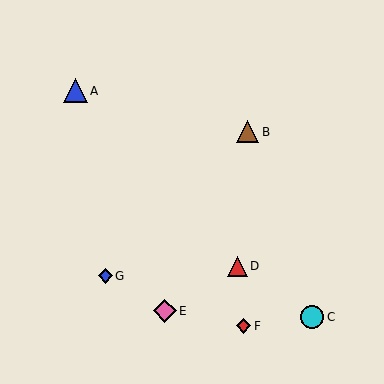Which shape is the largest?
The blue triangle (labeled A) is the largest.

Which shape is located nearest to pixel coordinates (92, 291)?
The blue diamond (labeled G) at (105, 276) is nearest to that location.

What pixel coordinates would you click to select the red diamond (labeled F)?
Click at (244, 326) to select the red diamond F.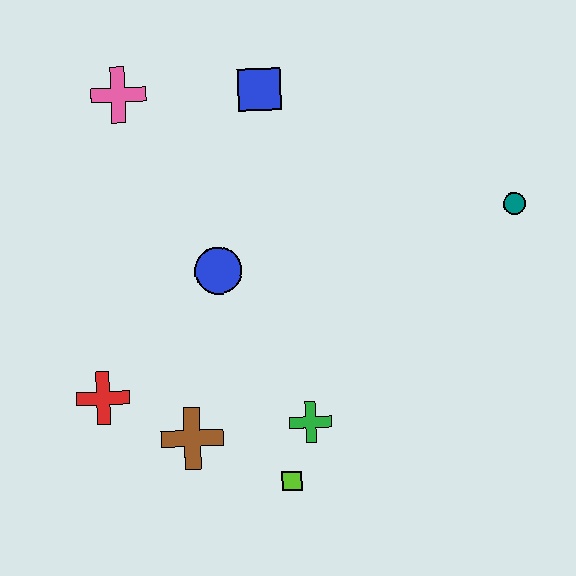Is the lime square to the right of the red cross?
Yes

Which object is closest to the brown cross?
The red cross is closest to the brown cross.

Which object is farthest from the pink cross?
The lime square is farthest from the pink cross.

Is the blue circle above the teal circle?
No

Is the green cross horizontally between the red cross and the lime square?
No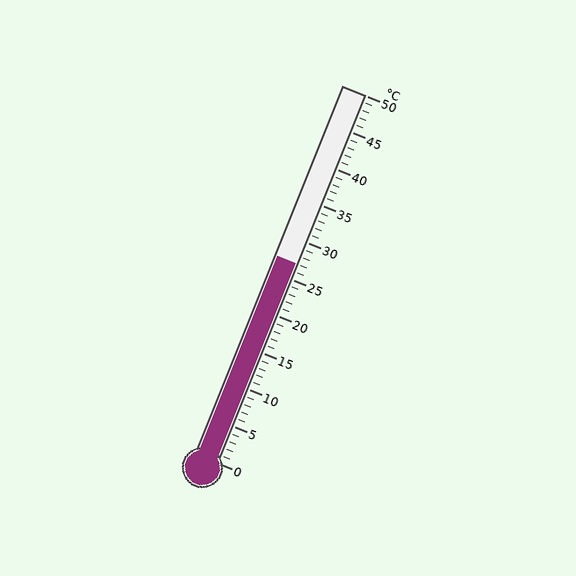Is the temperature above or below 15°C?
The temperature is above 15°C.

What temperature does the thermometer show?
The thermometer shows approximately 27°C.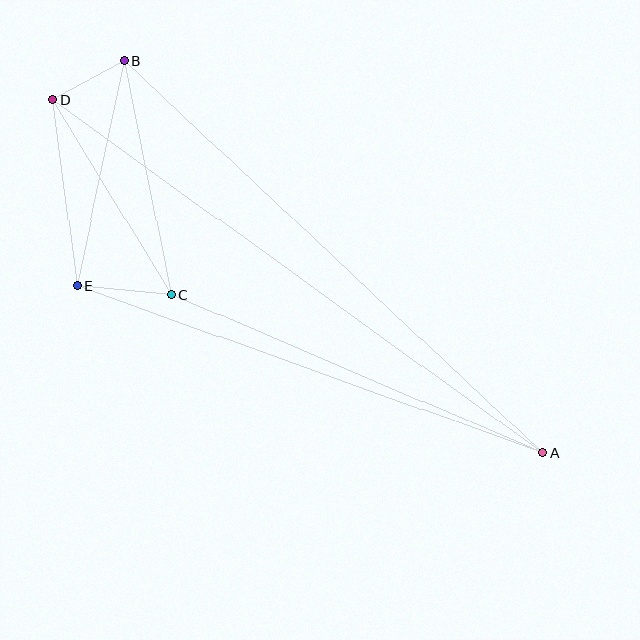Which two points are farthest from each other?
Points A and D are farthest from each other.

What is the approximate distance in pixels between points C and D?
The distance between C and D is approximately 227 pixels.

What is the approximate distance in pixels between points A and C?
The distance between A and C is approximately 404 pixels.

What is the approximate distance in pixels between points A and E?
The distance between A and E is approximately 494 pixels.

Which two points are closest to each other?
Points B and D are closest to each other.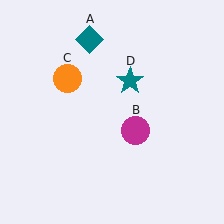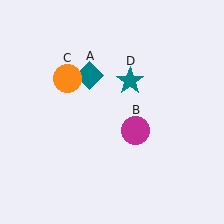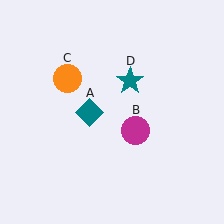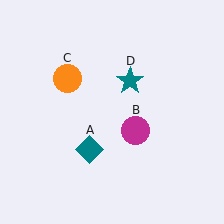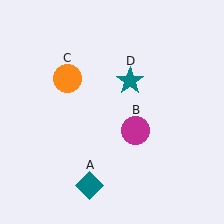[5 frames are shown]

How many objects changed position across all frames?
1 object changed position: teal diamond (object A).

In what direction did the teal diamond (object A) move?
The teal diamond (object A) moved down.